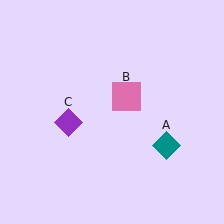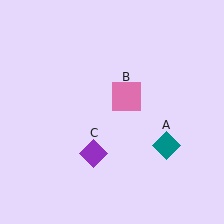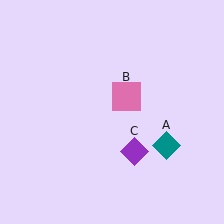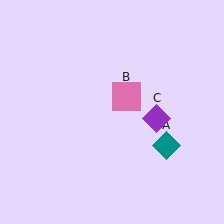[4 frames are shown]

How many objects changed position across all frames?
1 object changed position: purple diamond (object C).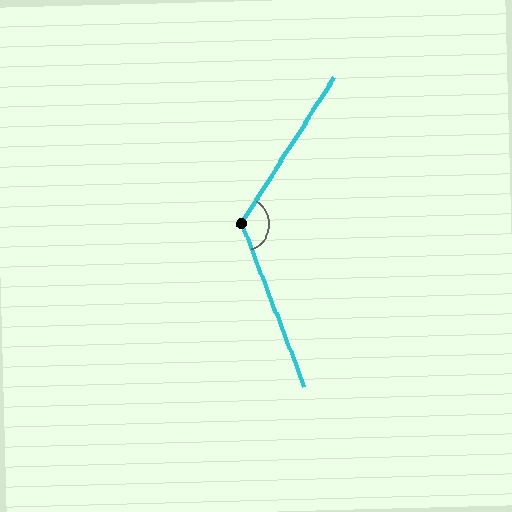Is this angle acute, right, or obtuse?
It is obtuse.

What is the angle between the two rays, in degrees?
Approximately 126 degrees.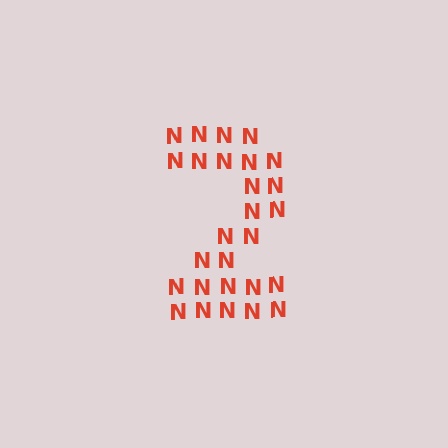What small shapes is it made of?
It is made of small letter N's.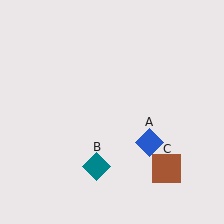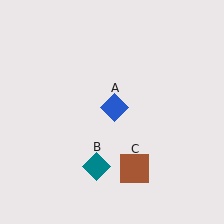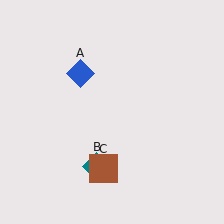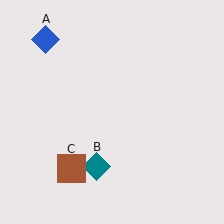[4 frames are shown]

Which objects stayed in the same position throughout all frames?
Teal diamond (object B) remained stationary.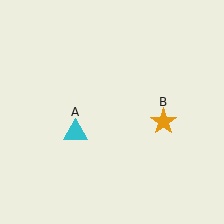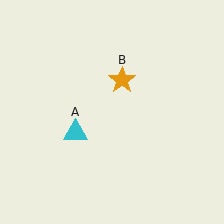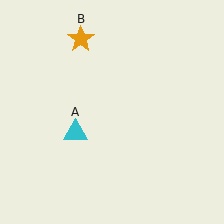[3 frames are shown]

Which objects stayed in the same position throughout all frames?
Cyan triangle (object A) remained stationary.